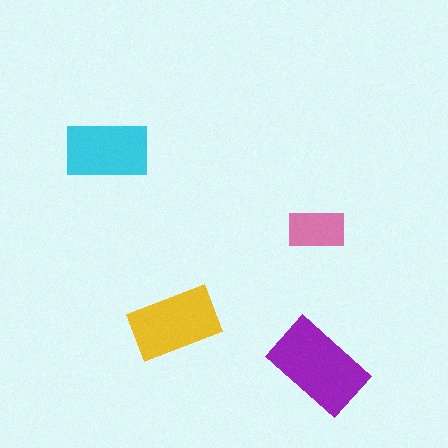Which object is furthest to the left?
The cyan rectangle is leftmost.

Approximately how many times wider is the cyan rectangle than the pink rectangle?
About 1.5 times wider.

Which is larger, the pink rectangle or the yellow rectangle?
The yellow one.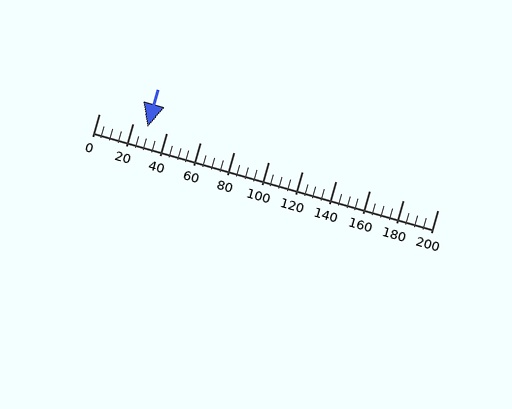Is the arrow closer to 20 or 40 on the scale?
The arrow is closer to 20.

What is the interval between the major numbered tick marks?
The major tick marks are spaced 20 units apart.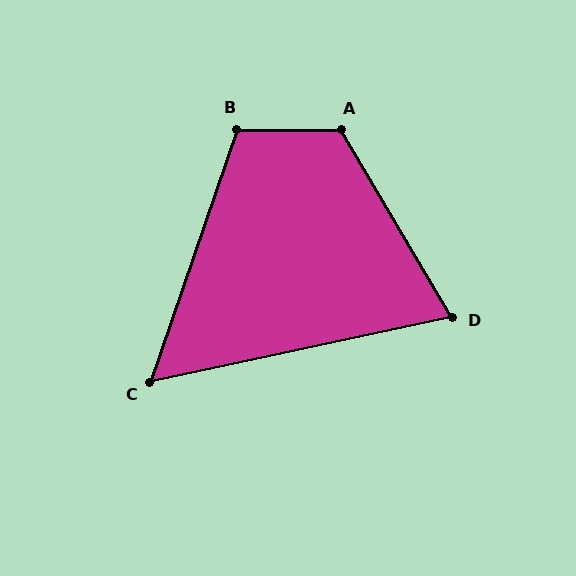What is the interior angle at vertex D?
Approximately 72 degrees (acute).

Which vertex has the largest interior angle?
A, at approximately 121 degrees.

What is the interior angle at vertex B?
Approximately 108 degrees (obtuse).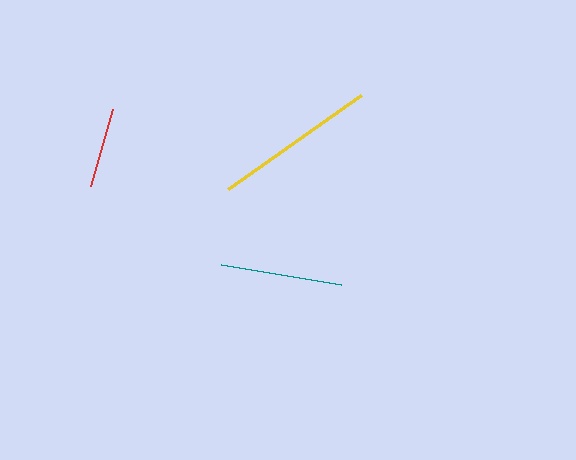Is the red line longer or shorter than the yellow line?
The yellow line is longer than the red line.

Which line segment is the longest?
The yellow line is the longest at approximately 162 pixels.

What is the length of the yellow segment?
The yellow segment is approximately 162 pixels long.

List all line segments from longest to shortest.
From longest to shortest: yellow, teal, red.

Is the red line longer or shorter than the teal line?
The teal line is longer than the red line.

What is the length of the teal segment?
The teal segment is approximately 121 pixels long.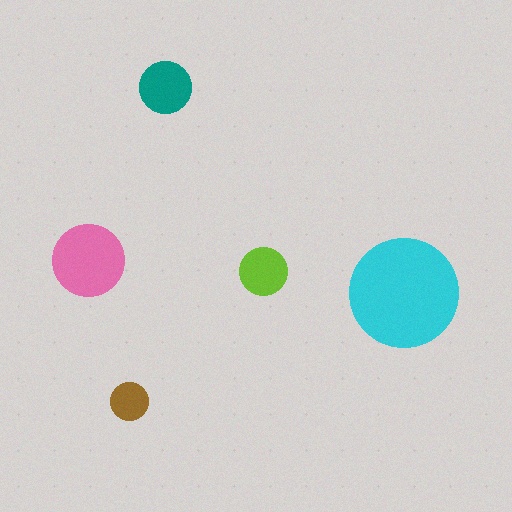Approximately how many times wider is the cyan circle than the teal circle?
About 2 times wider.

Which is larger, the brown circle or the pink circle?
The pink one.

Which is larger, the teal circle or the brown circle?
The teal one.